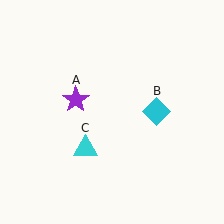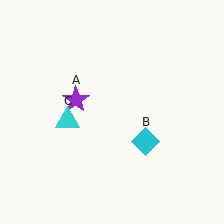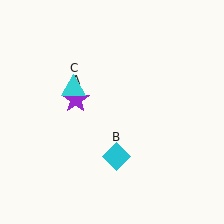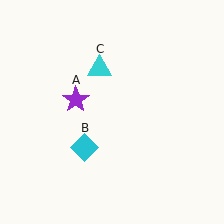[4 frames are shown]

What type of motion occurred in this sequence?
The cyan diamond (object B), cyan triangle (object C) rotated clockwise around the center of the scene.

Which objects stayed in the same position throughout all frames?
Purple star (object A) remained stationary.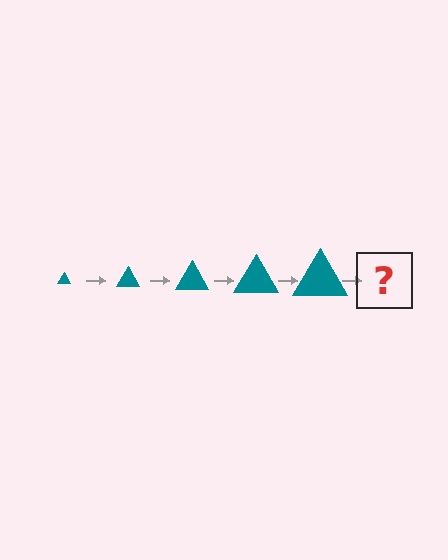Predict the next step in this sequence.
The next step is a teal triangle, larger than the previous one.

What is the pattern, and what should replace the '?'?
The pattern is that the triangle gets progressively larger each step. The '?' should be a teal triangle, larger than the previous one.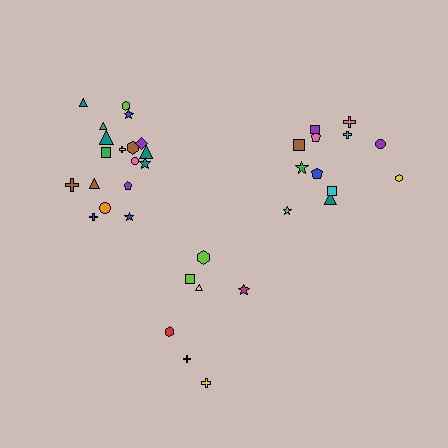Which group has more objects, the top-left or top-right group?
The top-left group.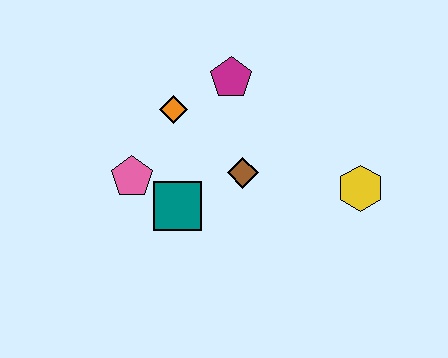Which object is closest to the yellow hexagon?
The brown diamond is closest to the yellow hexagon.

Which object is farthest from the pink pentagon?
The yellow hexagon is farthest from the pink pentagon.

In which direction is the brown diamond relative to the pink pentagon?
The brown diamond is to the right of the pink pentagon.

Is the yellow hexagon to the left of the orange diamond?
No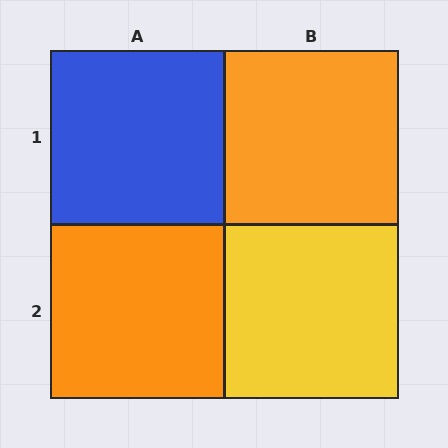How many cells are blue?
1 cell is blue.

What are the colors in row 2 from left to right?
Orange, yellow.